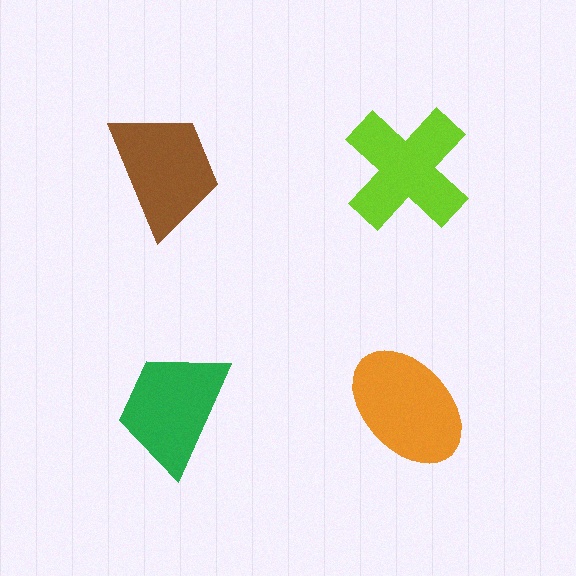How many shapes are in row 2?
2 shapes.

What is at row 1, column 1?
A brown trapezoid.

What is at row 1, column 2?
A lime cross.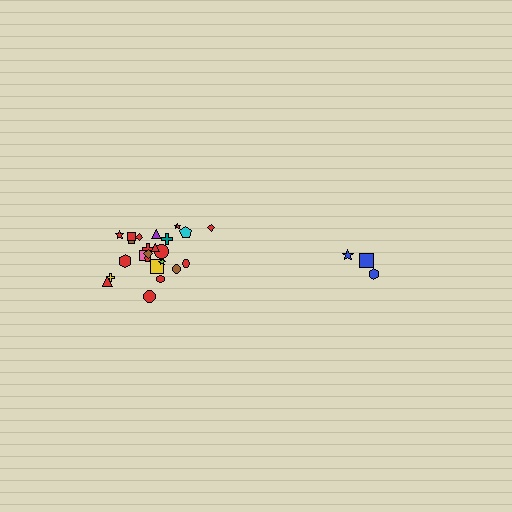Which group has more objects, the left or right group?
The left group.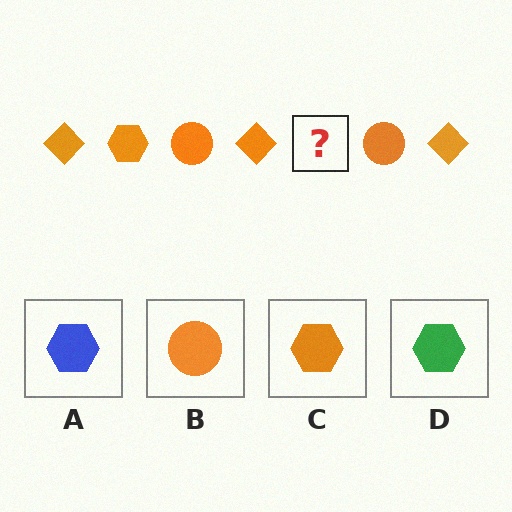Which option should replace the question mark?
Option C.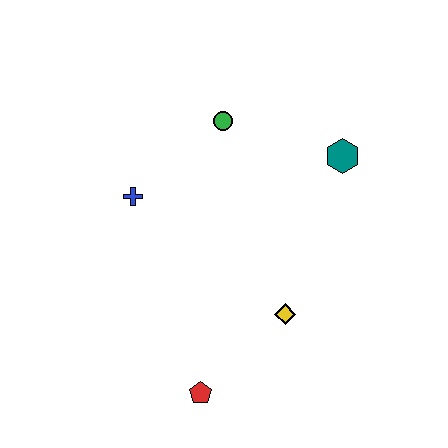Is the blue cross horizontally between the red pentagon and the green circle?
No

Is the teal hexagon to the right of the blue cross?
Yes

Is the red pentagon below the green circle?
Yes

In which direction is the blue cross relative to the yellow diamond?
The blue cross is to the left of the yellow diamond.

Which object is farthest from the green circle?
The red pentagon is farthest from the green circle.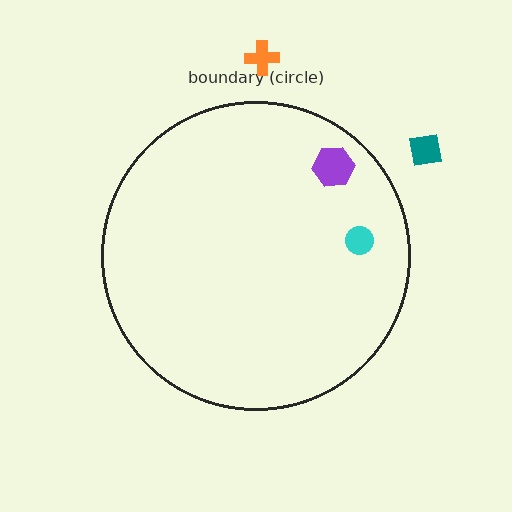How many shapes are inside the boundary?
2 inside, 2 outside.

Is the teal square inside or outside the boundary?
Outside.